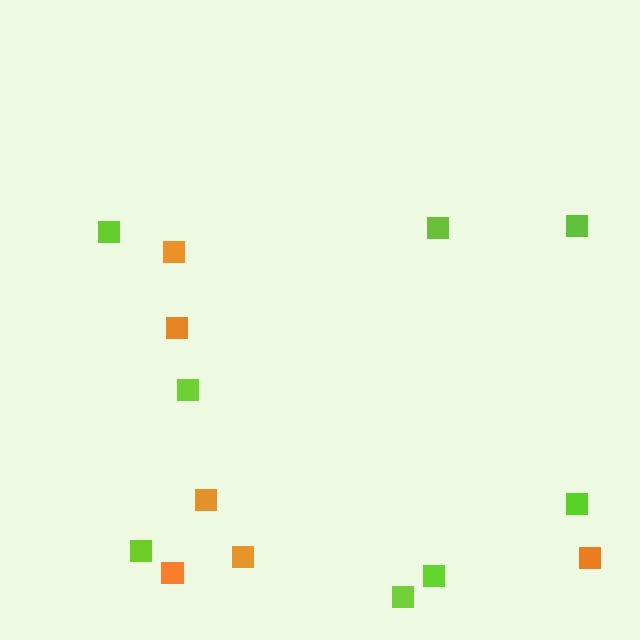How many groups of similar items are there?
There are 2 groups: one group of lime squares (8) and one group of orange squares (6).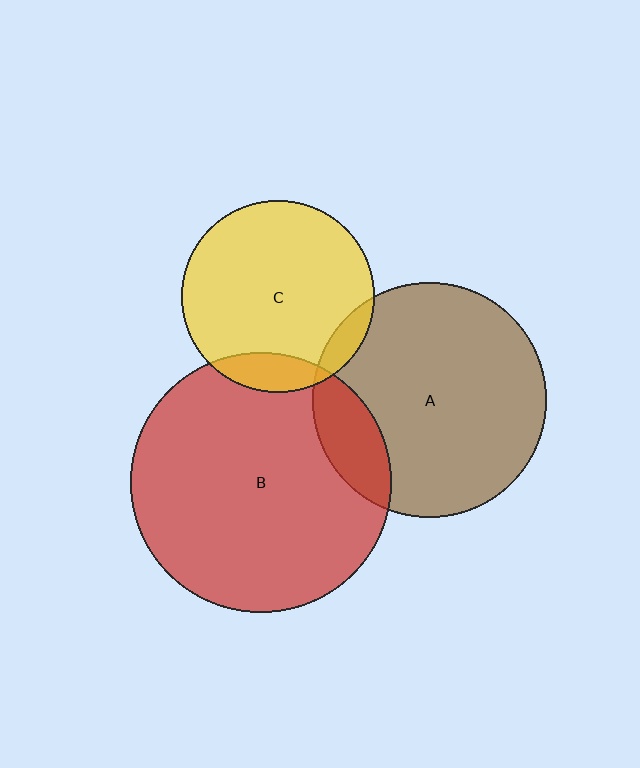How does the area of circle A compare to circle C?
Approximately 1.5 times.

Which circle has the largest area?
Circle B (red).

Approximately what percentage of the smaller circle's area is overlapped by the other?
Approximately 15%.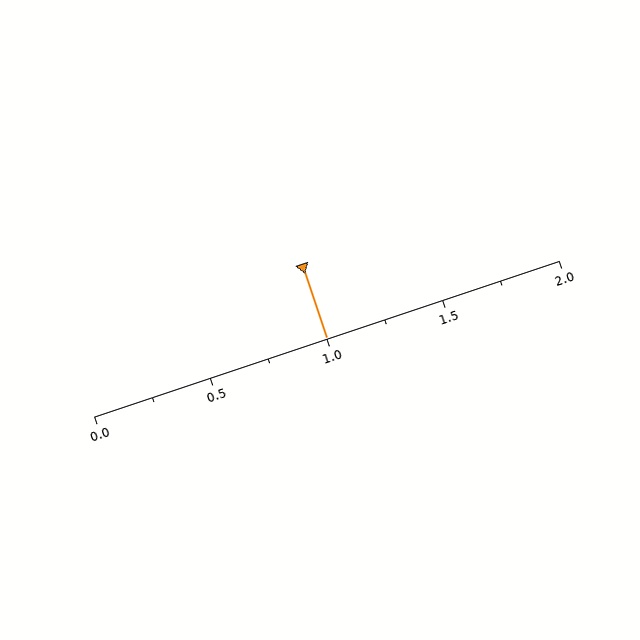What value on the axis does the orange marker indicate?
The marker indicates approximately 1.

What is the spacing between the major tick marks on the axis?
The major ticks are spaced 0.5 apart.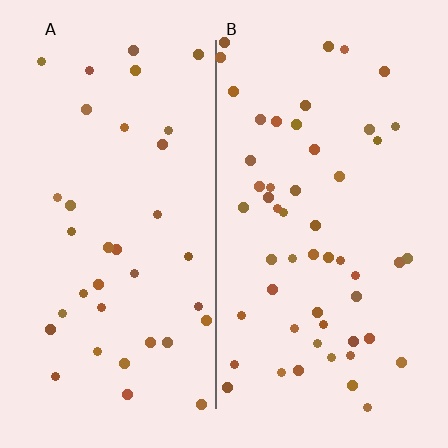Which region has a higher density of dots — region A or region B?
B (the right).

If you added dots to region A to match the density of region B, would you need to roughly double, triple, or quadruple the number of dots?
Approximately double.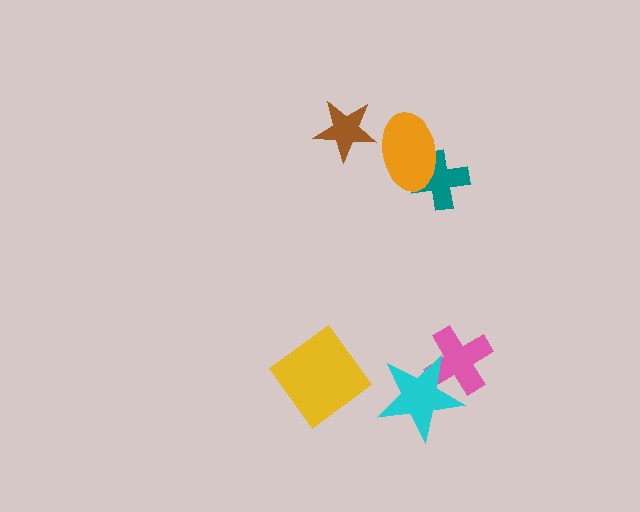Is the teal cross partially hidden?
Yes, it is partially covered by another shape.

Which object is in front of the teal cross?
The orange ellipse is in front of the teal cross.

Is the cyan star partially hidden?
No, no other shape covers it.